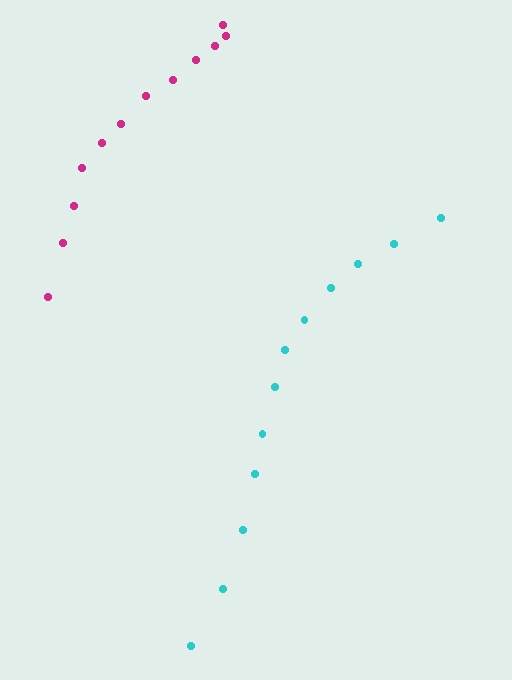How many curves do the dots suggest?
There are 2 distinct paths.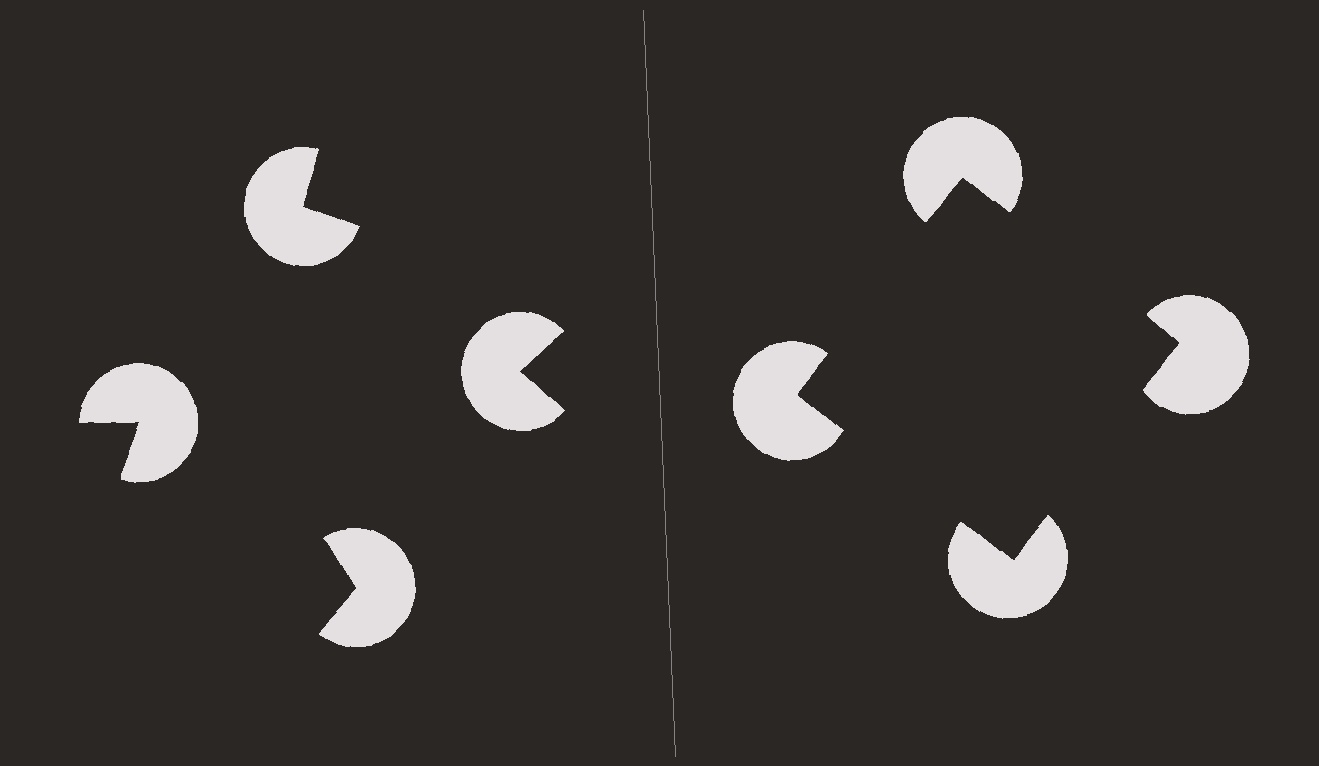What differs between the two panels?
The pac-man discs are positioned identically on both sides; only the wedge orientations differ. On the right they align to a square; on the left they are misaligned.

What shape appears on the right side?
An illusory square.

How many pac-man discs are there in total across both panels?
8 — 4 on each side.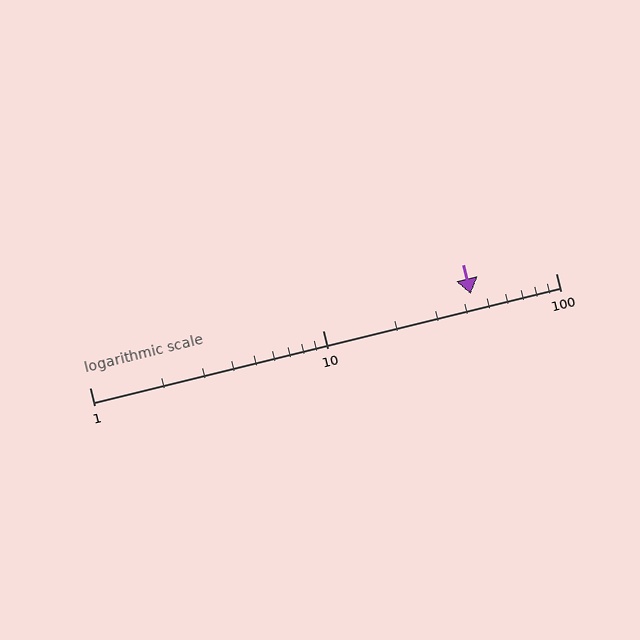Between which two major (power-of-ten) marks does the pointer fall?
The pointer is between 10 and 100.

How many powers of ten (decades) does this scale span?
The scale spans 2 decades, from 1 to 100.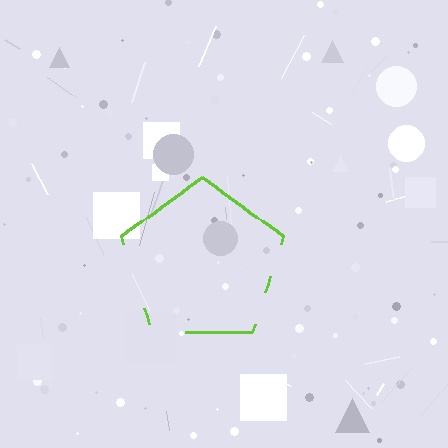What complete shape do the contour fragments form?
The contour fragments form a pentagon.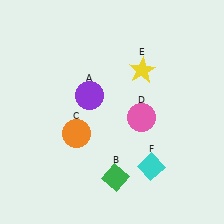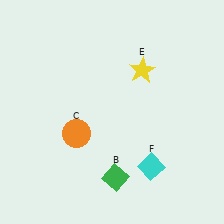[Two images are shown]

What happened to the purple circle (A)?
The purple circle (A) was removed in Image 2. It was in the top-left area of Image 1.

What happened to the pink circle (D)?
The pink circle (D) was removed in Image 2. It was in the bottom-right area of Image 1.